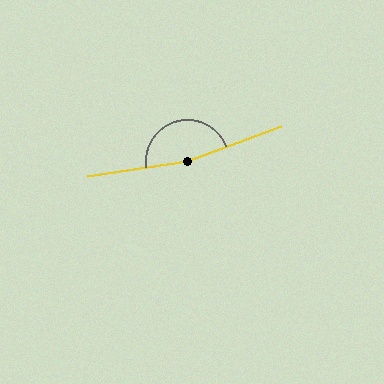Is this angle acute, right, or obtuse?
It is obtuse.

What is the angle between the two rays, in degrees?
Approximately 168 degrees.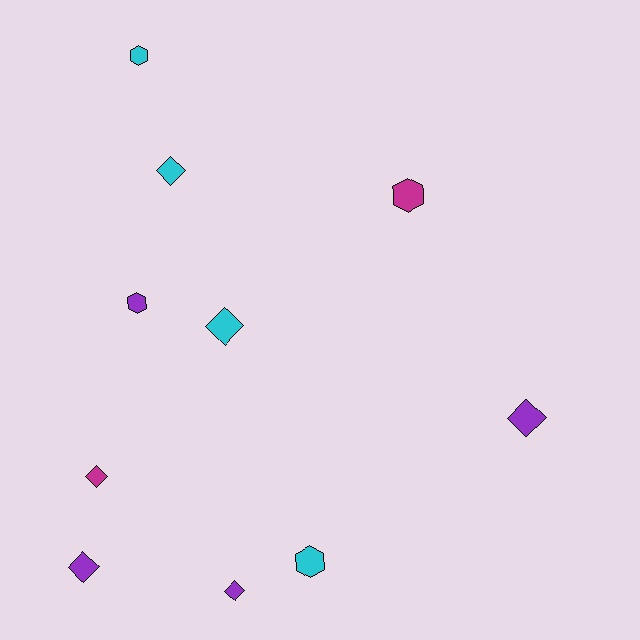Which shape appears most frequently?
Diamond, with 6 objects.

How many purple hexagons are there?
There is 1 purple hexagon.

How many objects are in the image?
There are 10 objects.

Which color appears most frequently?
Purple, with 4 objects.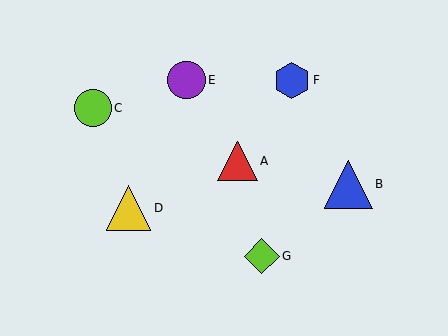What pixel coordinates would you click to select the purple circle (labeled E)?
Click at (186, 80) to select the purple circle E.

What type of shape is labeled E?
Shape E is a purple circle.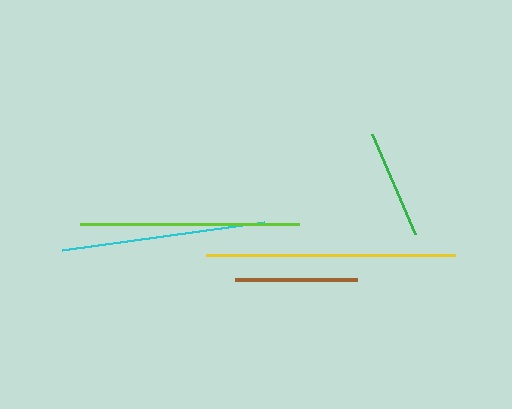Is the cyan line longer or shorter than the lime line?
The lime line is longer than the cyan line.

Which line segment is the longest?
The yellow line is the longest at approximately 249 pixels.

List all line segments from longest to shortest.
From longest to shortest: yellow, lime, cyan, brown, green.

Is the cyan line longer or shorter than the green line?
The cyan line is longer than the green line.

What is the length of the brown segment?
The brown segment is approximately 123 pixels long.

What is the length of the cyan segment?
The cyan segment is approximately 203 pixels long.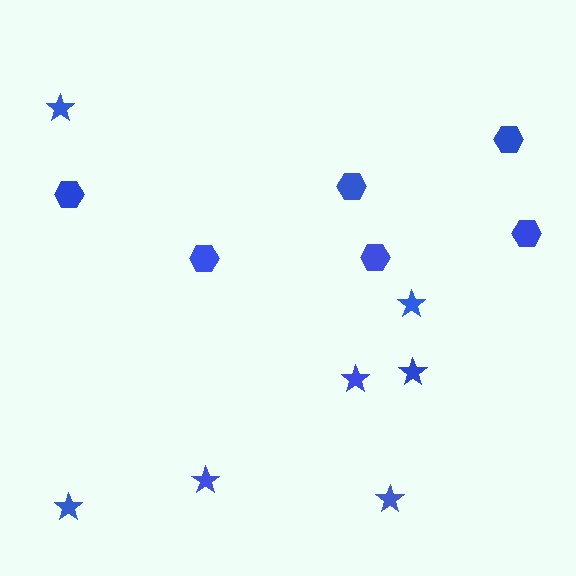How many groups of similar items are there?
There are 2 groups: one group of stars (7) and one group of hexagons (6).